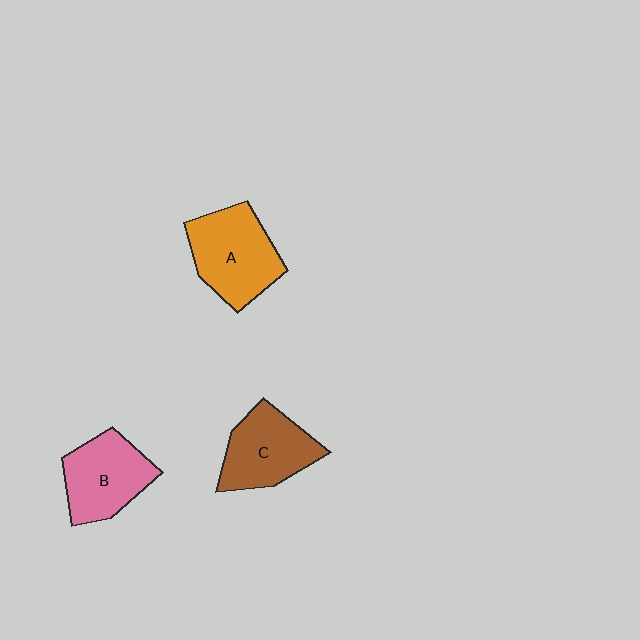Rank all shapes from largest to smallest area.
From largest to smallest: A (orange), C (brown), B (pink).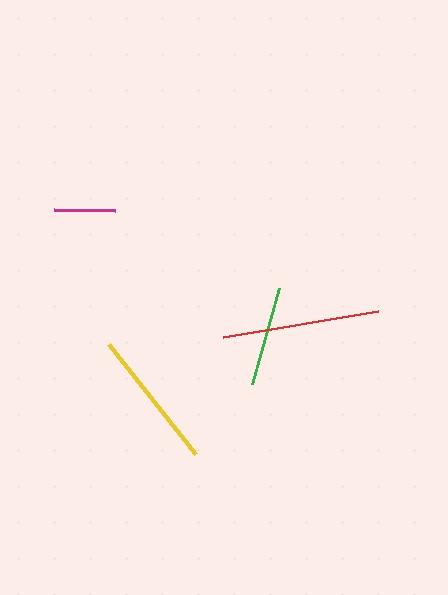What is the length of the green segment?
The green segment is approximately 100 pixels long.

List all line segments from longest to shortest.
From longest to shortest: red, yellow, green, magenta.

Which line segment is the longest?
The red line is the longest at approximately 157 pixels.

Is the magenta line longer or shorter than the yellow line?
The yellow line is longer than the magenta line.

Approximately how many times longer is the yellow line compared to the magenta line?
The yellow line is approximately 2.3 times the length of the magenta line.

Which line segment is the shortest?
The magenta line is the shortest at approximately 62 pixels.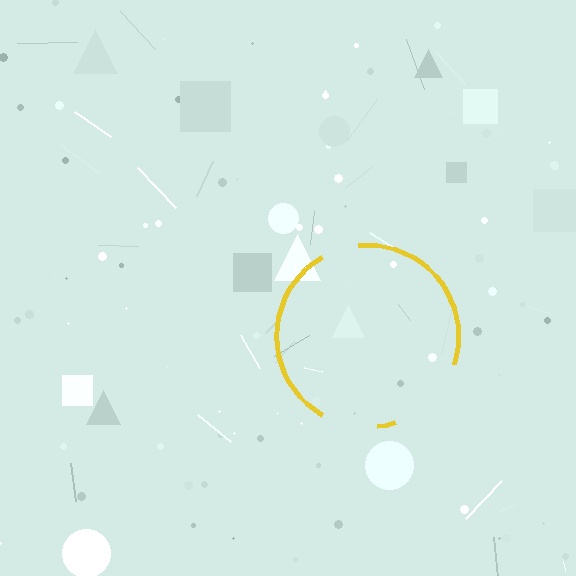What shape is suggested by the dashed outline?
The dashed outline suggests a circle.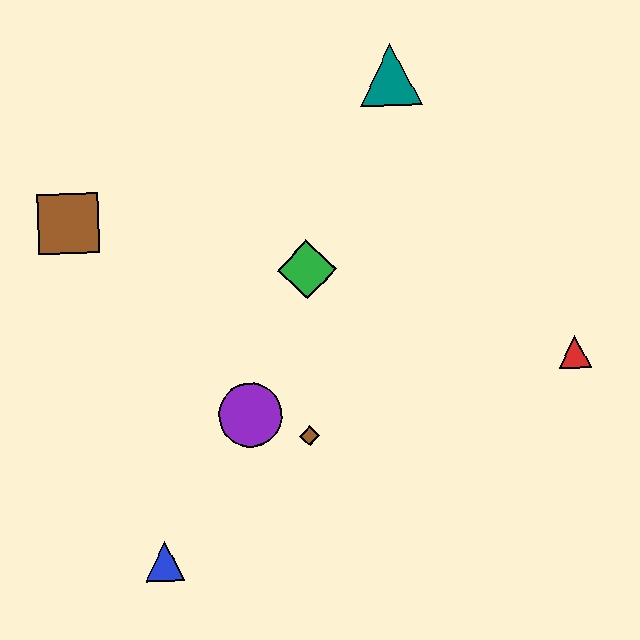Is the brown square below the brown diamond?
No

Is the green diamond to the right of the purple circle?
Yes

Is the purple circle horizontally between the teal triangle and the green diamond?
No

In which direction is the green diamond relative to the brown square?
The green diamond is to the right of the brown square.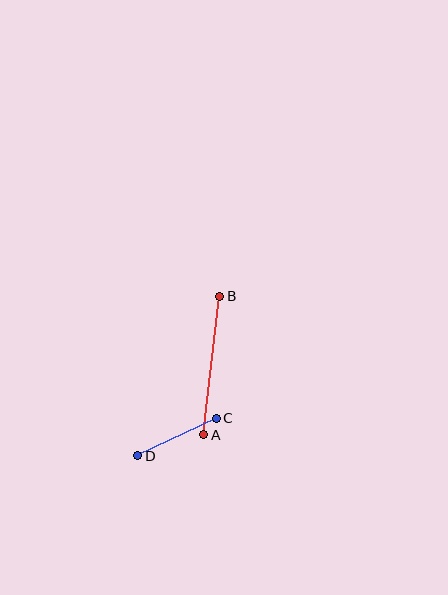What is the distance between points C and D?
The distance is approximately 87 pixels.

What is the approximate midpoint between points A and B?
The midpoint is at approximately (212, 366) pixels.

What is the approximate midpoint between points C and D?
The midpoint is at approximately (177, 437) pixels.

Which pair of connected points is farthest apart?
Points A and B are farthest apart.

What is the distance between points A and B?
The distance is approximately 139 pixels.